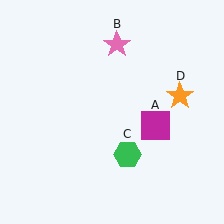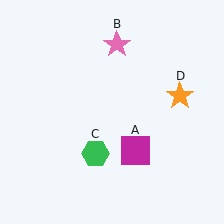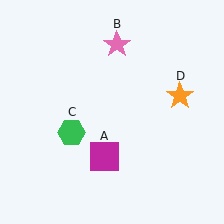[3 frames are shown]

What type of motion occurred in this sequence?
The magenta square (object A), green hexagon (object C) rotated clockwise around the center of the scene.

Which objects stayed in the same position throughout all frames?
Pink star (object B) and orange star (object D) remained stationary.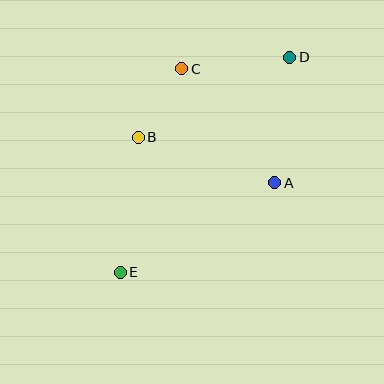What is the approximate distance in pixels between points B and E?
The distance between B and E is approximately 136 pixels.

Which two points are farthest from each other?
Points D and E are farthest from each other.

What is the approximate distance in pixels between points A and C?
The distance between A and C is approximately 147 pixels.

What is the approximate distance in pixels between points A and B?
The distance between A and B is approximately 144 pixels.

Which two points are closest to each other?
Points B and C are closest to each other.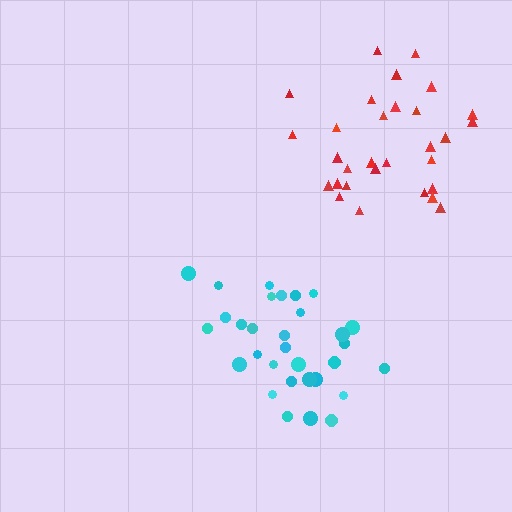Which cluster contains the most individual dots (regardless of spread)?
Cyan (31).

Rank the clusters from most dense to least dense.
cyan, red.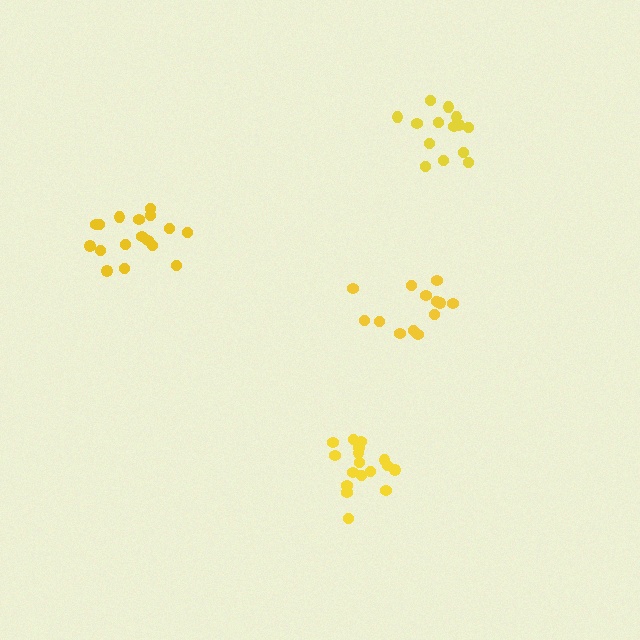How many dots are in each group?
Group 1: 17 dots, Group 2: 14 dots, Group 3: 13 dots, Group 4: 17 dots (61 total).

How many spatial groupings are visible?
There are 4 spatial groupings.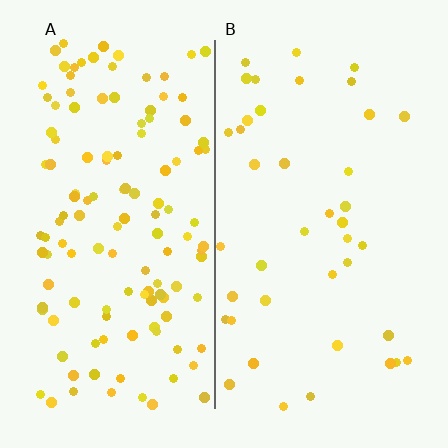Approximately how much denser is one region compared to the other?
Approximately 3.1× — region A over region B.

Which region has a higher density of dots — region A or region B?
A (the left).